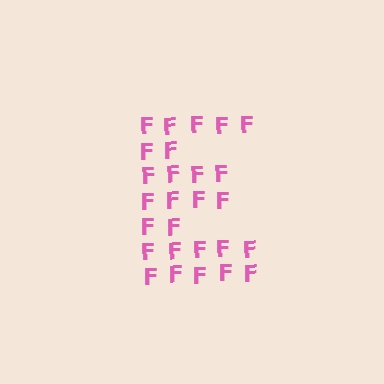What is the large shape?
The large shape is the letter E.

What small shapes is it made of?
It is made of small letter F's.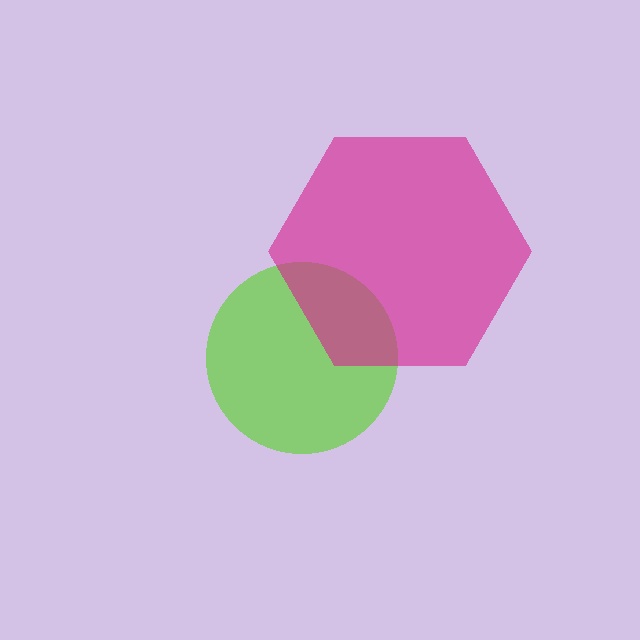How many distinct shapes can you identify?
There are 2 distinct shapes: a lime circle, a magenta hexagon.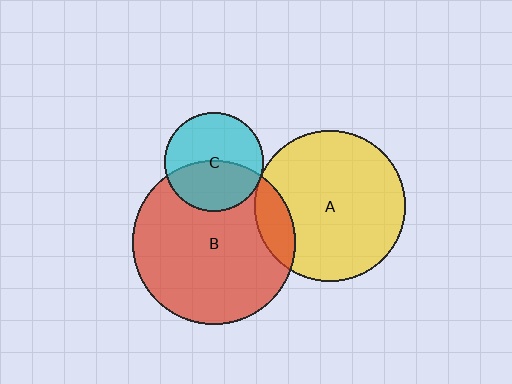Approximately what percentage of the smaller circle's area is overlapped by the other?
Approximately 15%.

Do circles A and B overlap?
Yes.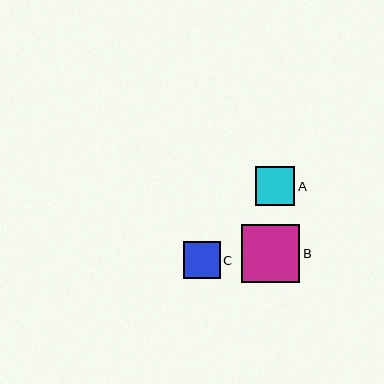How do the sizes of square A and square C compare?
Square A and square C are approximately the same size.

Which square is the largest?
Square B is the largest with a size of approximately 58 pixels.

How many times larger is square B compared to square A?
Square B is approximately 1.5 times the size of square A.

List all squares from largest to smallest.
From largest to smallest: B, A, C.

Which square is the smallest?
Square C is the smallest with a size of approximately 36 pixels.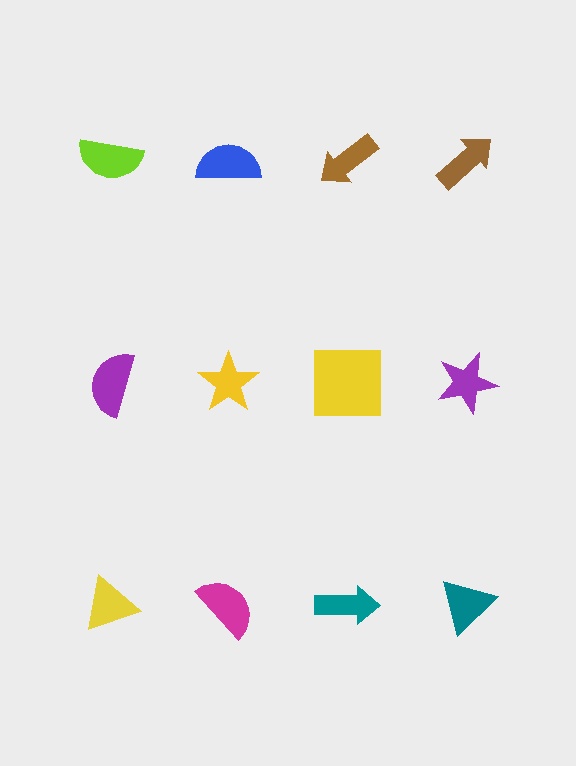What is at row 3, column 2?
A magenta semicircle.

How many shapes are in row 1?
4 shapes.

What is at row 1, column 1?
A lime semicircle.